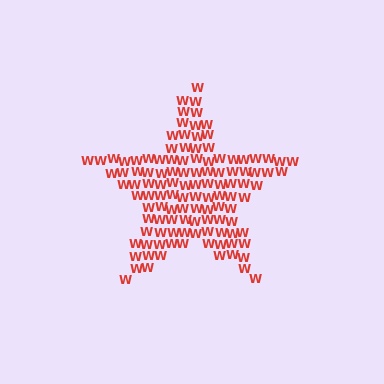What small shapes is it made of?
It is made of small letter W's.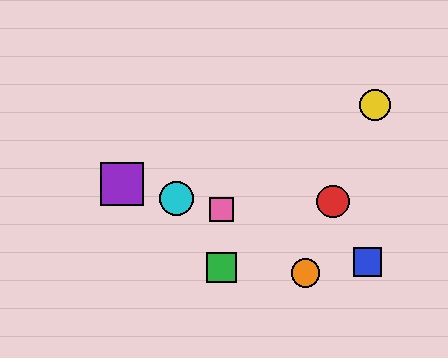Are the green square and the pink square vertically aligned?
Yes, both are at x≈221.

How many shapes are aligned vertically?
2 shapes (the green square, the pink square) are aligned vertically.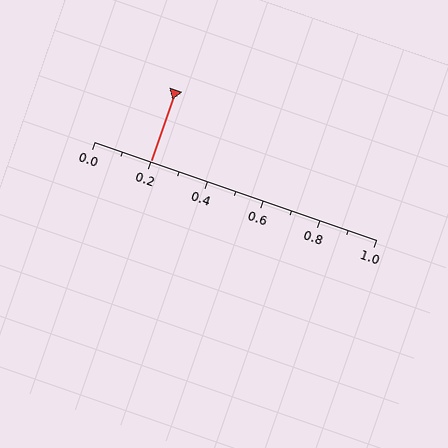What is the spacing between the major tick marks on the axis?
The major ticks are spaced 0.2 apart.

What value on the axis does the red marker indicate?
The marker indicates approximately 0.2.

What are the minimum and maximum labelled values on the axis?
The axis runs from 0.0 to 1.0.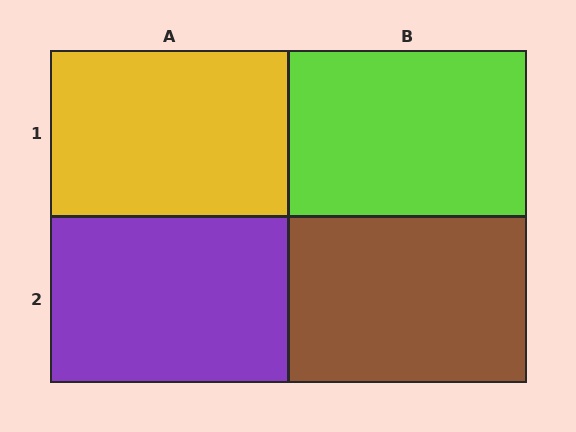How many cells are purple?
1 cell is purple.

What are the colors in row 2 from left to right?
Purple, brown.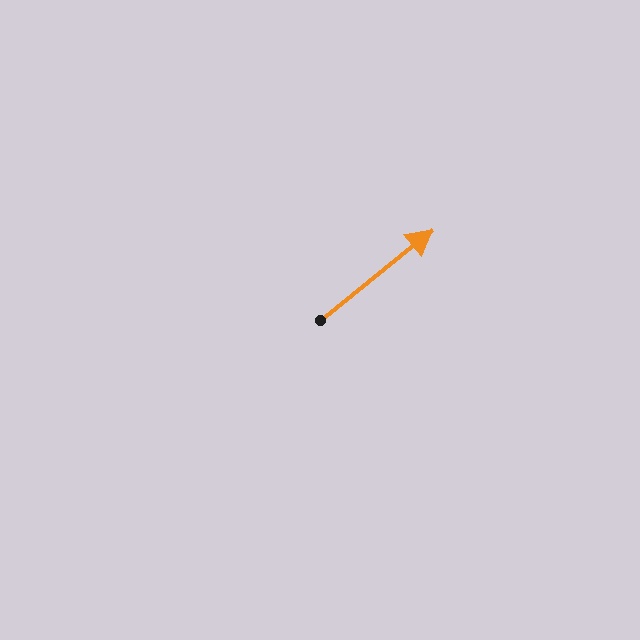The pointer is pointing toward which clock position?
Roughly 2 o'clock.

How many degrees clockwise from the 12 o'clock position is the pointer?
Approximately 51 degrees.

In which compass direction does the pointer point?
Northeast.